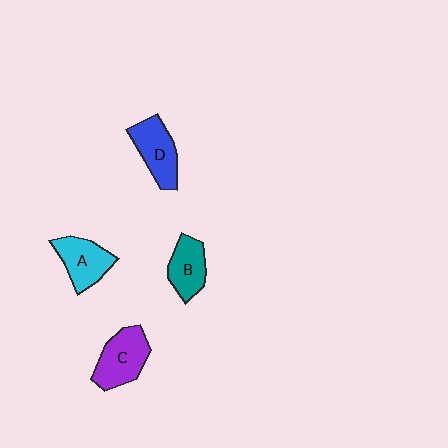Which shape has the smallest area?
Shape B (teal).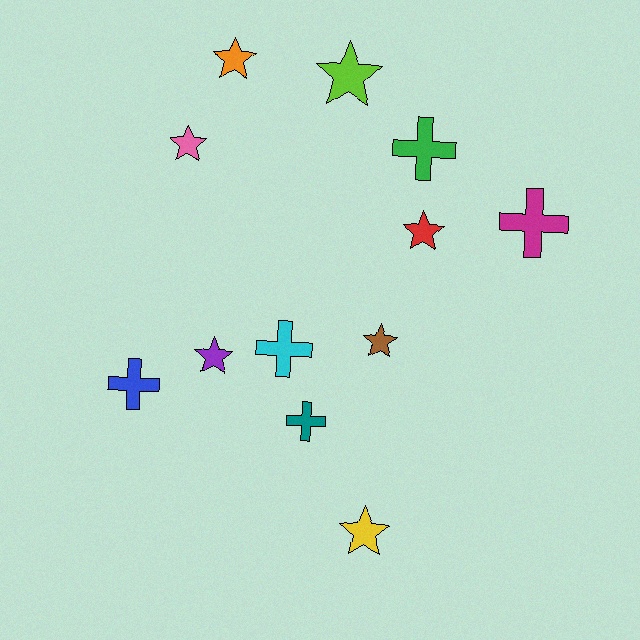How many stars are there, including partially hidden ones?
There are 7 stars.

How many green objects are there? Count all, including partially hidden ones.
There is 1 green object.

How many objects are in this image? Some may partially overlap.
There are 12 objects.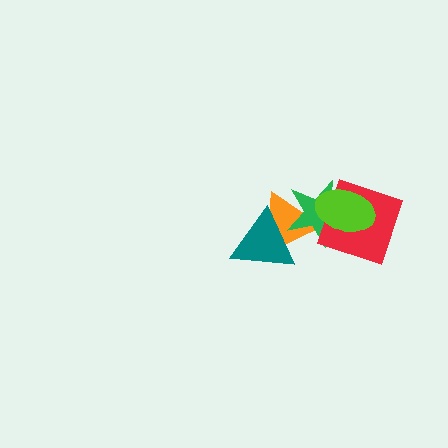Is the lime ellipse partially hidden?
No, no other shape covers it.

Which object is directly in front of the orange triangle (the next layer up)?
The green star is directly in front of the orange triangle.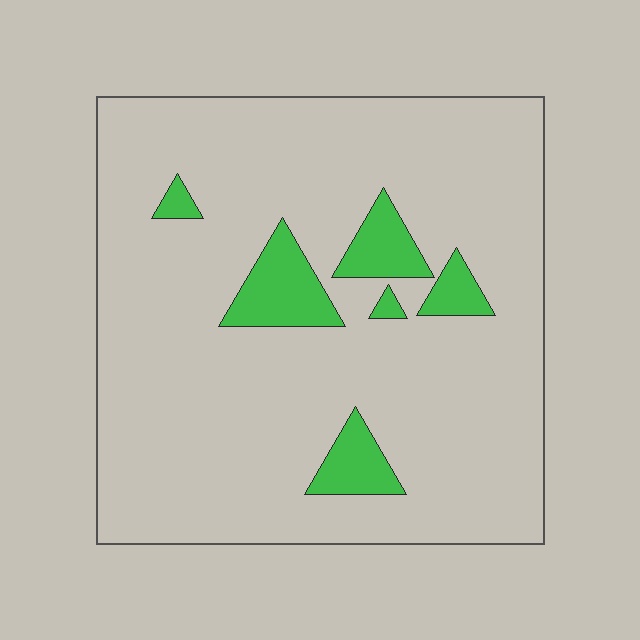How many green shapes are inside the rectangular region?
6.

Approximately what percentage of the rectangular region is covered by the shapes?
Approximately 10%.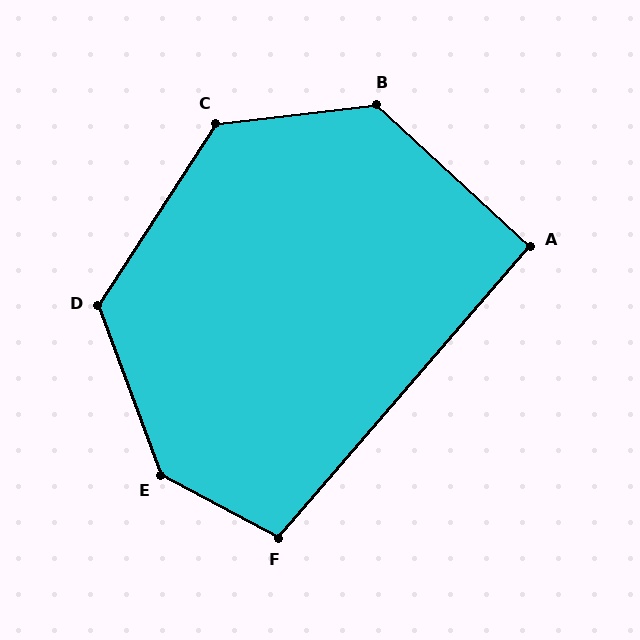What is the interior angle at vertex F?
Approximately 103 degrees (obtuse).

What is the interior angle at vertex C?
Approximately 130 degrees (obtuse).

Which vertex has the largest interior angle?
E, at approximately 138 degrees.